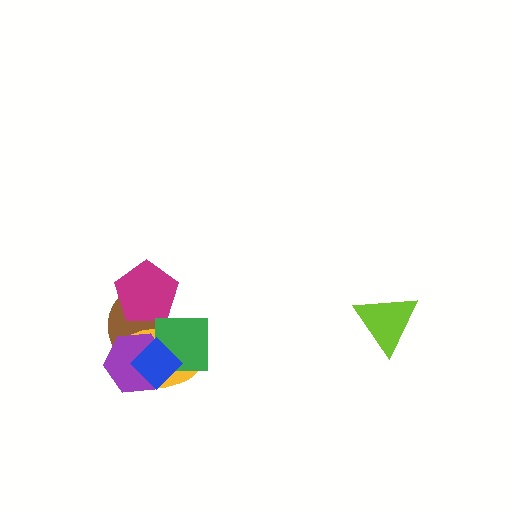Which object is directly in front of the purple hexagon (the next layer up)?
The green square is directly in front of the purple hexagon.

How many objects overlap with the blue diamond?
4 objects overlap with the blue diamond.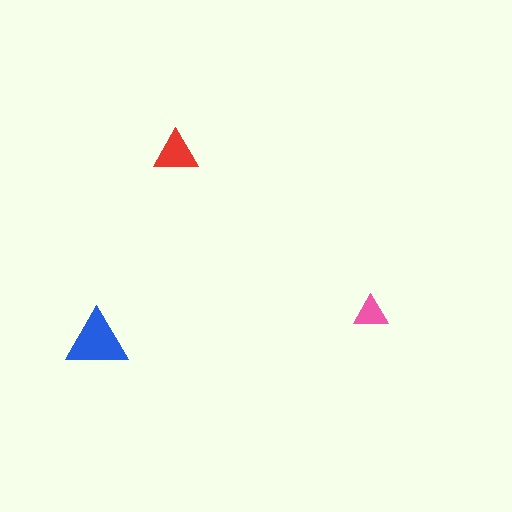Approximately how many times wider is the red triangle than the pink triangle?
About 1.5 times wider.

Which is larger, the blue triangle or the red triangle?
The blue one.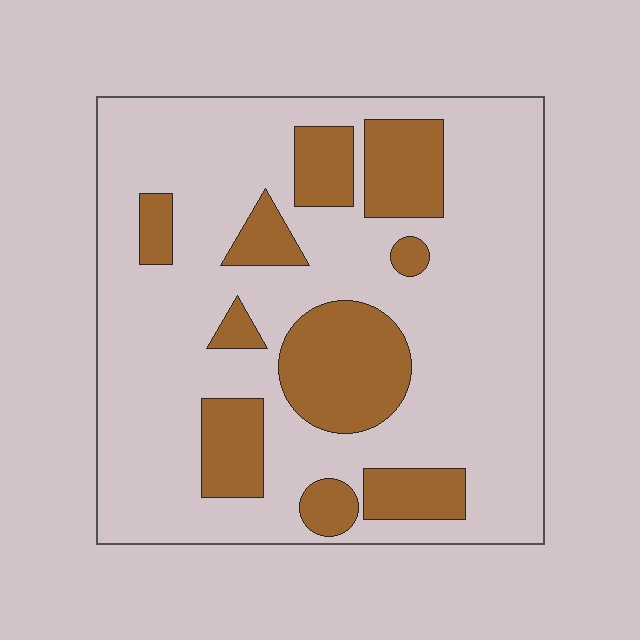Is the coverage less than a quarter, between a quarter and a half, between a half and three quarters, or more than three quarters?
Less than a quarter.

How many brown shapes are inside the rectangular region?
10.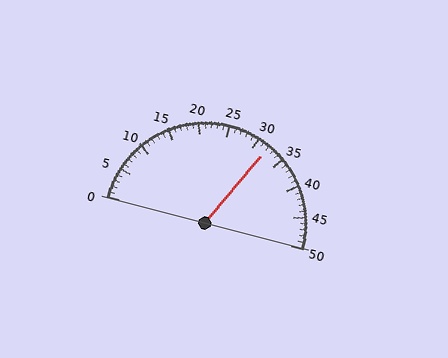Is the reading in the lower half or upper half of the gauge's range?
The reading is in the upper half of the range (0 to 50).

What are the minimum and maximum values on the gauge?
The gauge ranges from 0 to 50.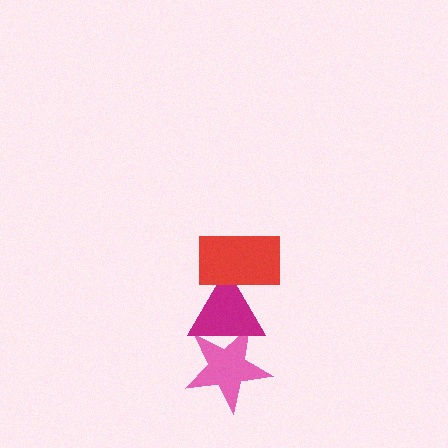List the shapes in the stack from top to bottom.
From top to bottom: the red rectangle, the magenta triangle, the pink star.